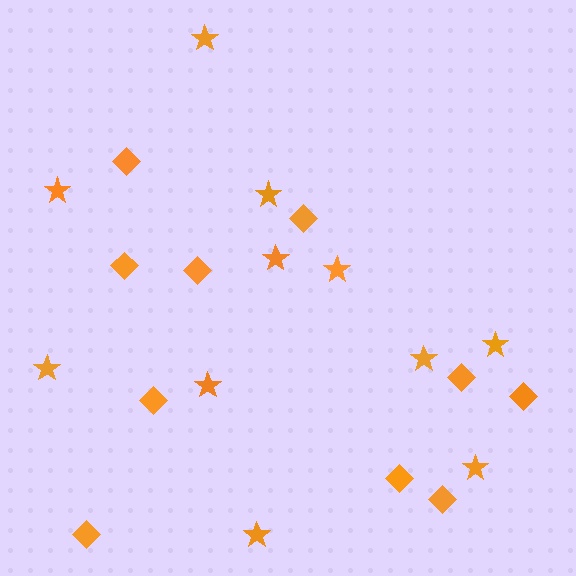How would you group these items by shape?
There are 2 groups: one group of diamonds (10) and one group of stars (11).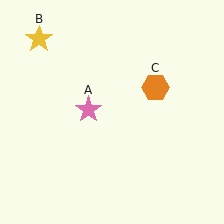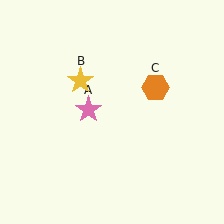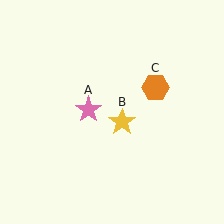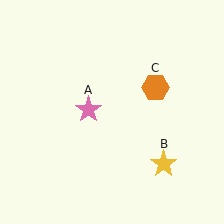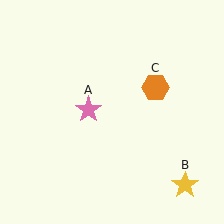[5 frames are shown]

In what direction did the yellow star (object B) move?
The yellow star (object B) moved down and to the right.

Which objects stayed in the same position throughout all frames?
Pink star (object A) and orange hexagon (object C) remained stationary.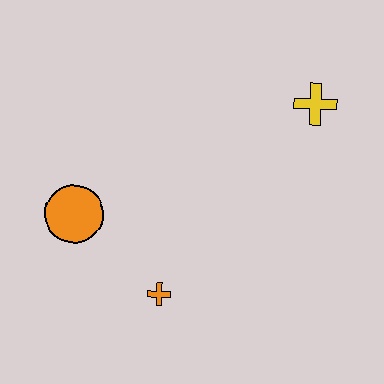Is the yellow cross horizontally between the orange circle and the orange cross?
No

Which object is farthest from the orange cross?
The yellow cross is farthest from the orange cross.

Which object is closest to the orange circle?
The orange cross is closest to the orange circle.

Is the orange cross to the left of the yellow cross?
Yes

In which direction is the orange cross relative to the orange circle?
The orange cross is to the right of the orange circle.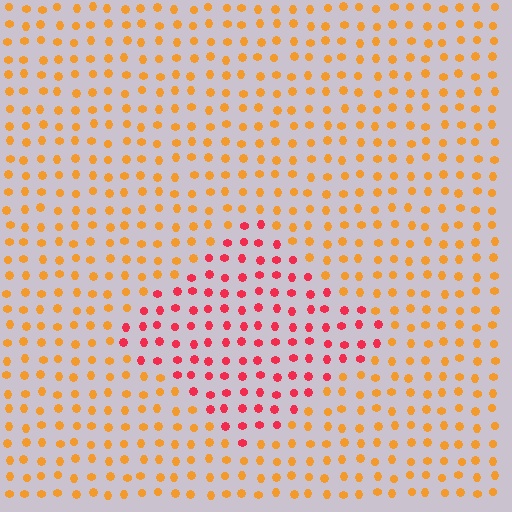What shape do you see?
I see a diamond.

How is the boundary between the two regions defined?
The boundary is defined purely by a slight shift in hue (about 44 degrees). Spacing, size, and orientation are identical on both sides.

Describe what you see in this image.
The image is filled with small orange elements in a uniform arrangement. A diamond-shaped region is visible where the elements are tinted to a slightly different hue, forming a subtle color boundary.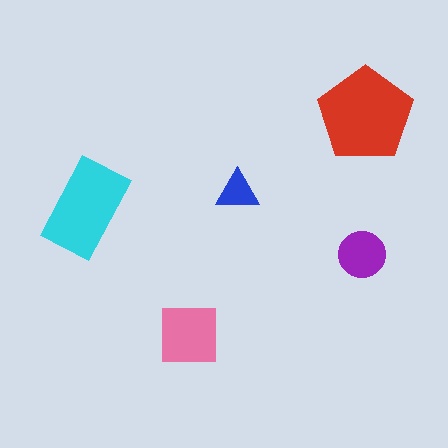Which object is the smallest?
The blue triangle.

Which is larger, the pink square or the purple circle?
The pink square.